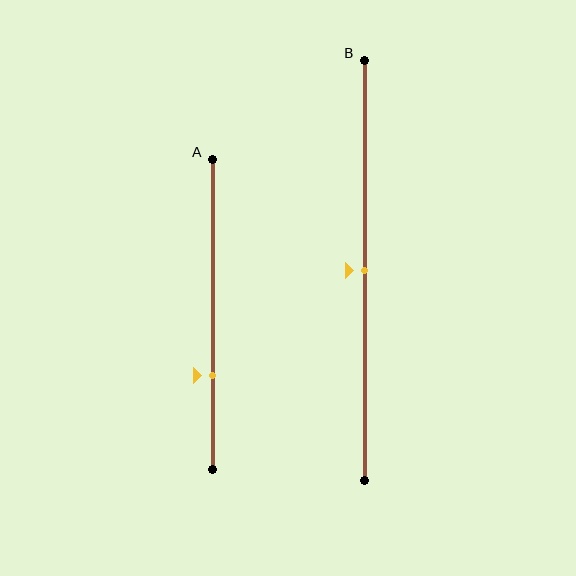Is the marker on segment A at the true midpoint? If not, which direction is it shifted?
No, the marker on segment A is shifted downward by about 20% of the segment length.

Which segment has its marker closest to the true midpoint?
Segment B has its marker closest to the true midpoint.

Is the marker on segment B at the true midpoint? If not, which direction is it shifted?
Yes, the marker on segment B is at the true midpoint.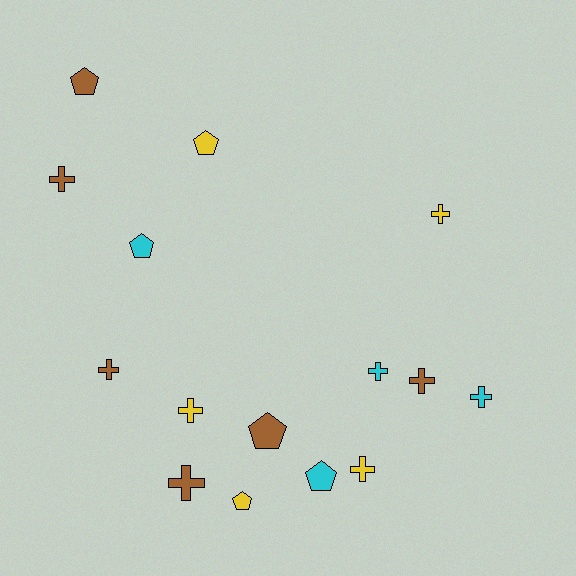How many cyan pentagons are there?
There are 2 cyan pentagons.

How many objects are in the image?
There are 15 objects.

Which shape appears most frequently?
Cross, with 9 objects.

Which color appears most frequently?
Brown, with 6 objects.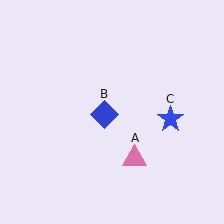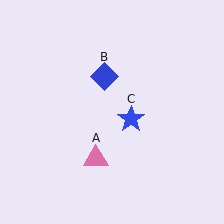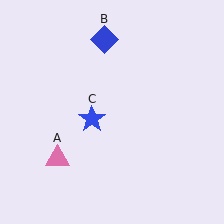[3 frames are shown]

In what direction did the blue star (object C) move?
The blue star (object C) moved left.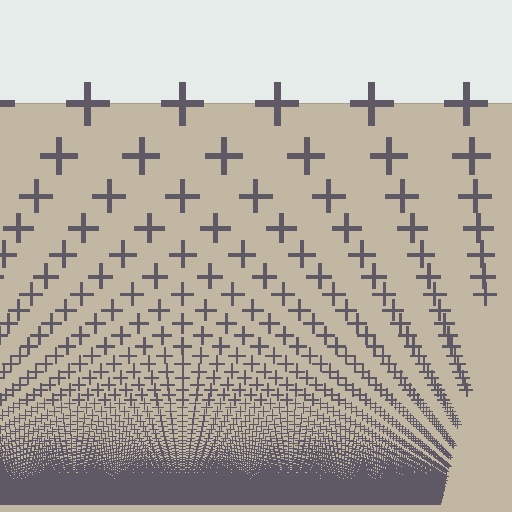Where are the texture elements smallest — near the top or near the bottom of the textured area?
Near the bottom.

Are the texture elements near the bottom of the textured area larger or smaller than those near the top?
Smaller. The gradient is inverted — elements near the bottom are smaller and denser.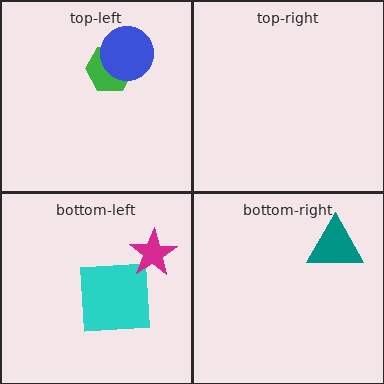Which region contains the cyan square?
The bottom-left region.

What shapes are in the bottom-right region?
The teal triangle.